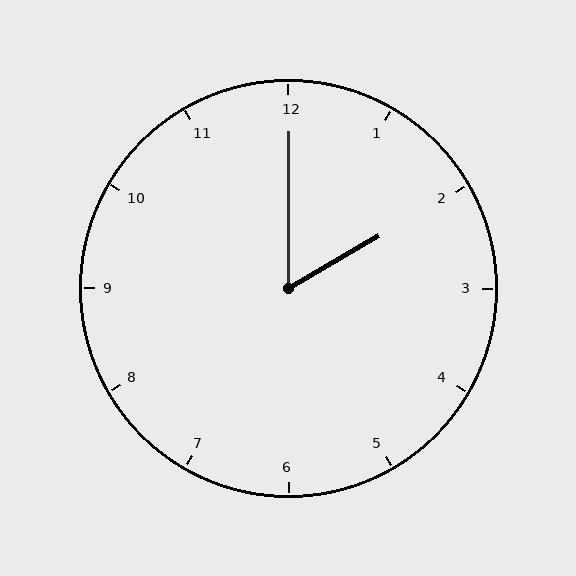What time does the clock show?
2:00.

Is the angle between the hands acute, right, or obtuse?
It is acute.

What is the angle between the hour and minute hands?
Approximately 60 degrees.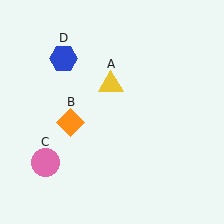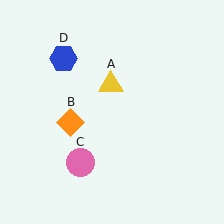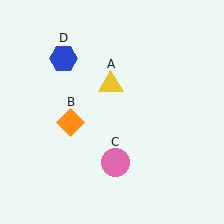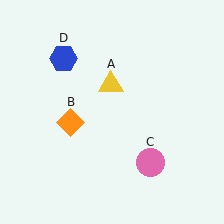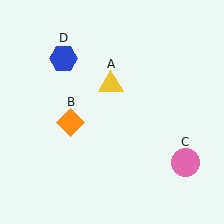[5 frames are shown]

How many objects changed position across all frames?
1 object changed position: pink circle (object C).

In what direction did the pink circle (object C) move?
The pink circle (object C) moved right.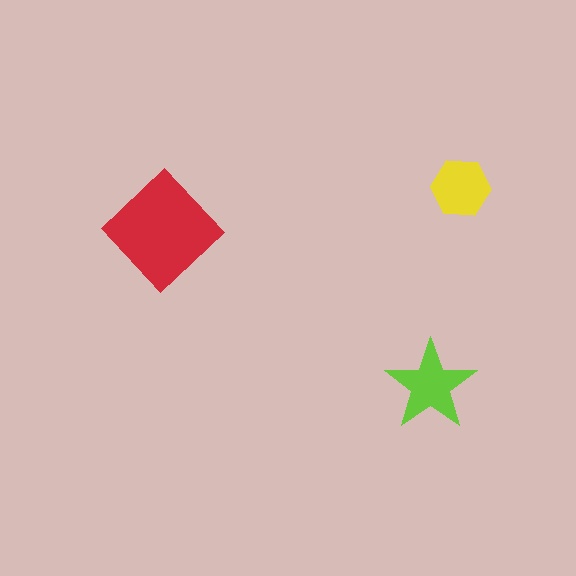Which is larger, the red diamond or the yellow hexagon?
The red diamond.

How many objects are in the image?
There are 3 objects in the image.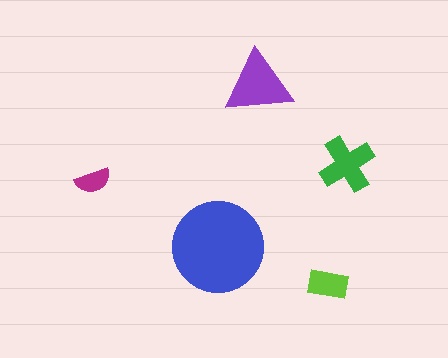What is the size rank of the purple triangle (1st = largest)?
2nd.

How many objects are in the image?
There are 5 objects in the image.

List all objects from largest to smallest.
The blue circle, the purple triangle, the green cross, the lime rectangle, the magenta semicircle.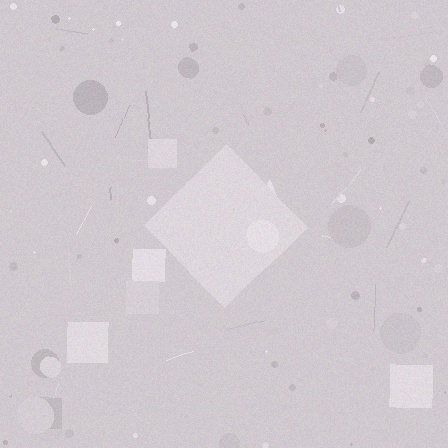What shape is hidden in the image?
A diamond is hidden in the image.